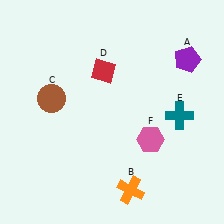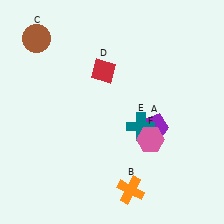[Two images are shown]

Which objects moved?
The objects that moved are: the purple pentagon (A), the brown circle (C), the teal cross (E).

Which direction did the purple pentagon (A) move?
The purple pentagon (A) moved down.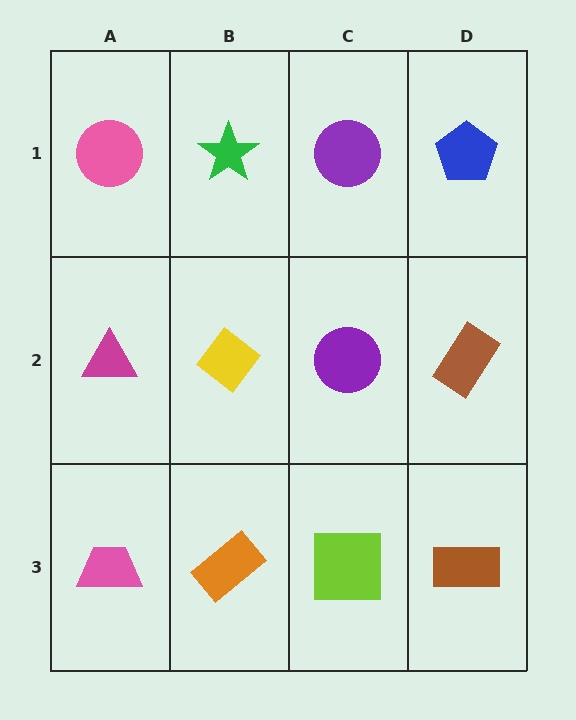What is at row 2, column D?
A brown rectangle.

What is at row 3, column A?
A pink trapezoid.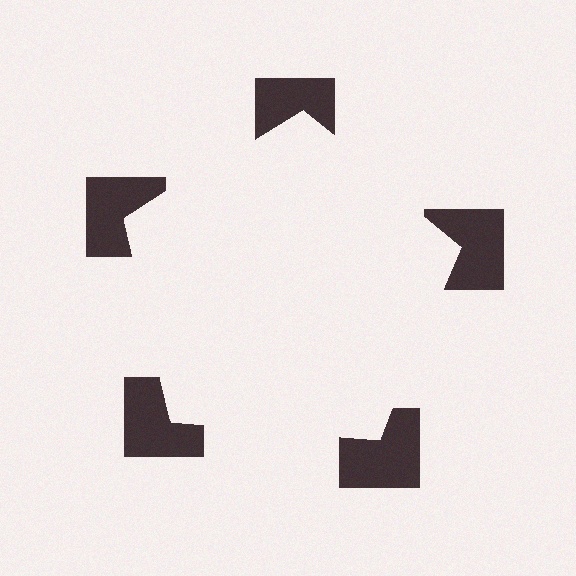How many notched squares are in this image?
There are 5 — one at each vertex of the illusory pentagon.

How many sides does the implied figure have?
5 sides.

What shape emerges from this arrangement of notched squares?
An illusory pentagon — its edges are inferred from the aligned wedge cuts in the notched squares, not physically drawn.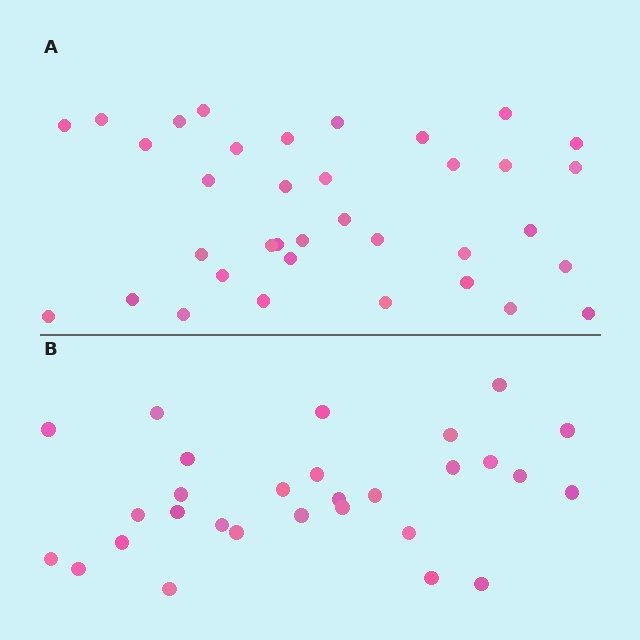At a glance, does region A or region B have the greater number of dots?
Region A (the top region) has more dots.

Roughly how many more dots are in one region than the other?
Region A has roughly 8 or so more dots than region B.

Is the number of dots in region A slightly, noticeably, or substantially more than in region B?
Region A has only slightly more — the two regions are fairly close. The ratio is roughly 1.2 to 1.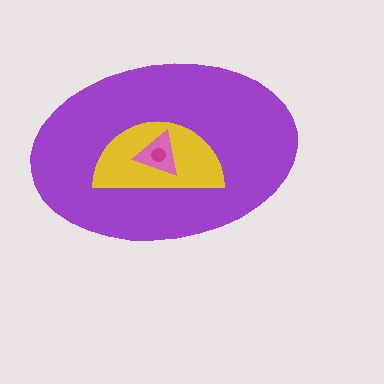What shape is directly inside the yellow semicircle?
The pink triangle.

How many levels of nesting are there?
4.